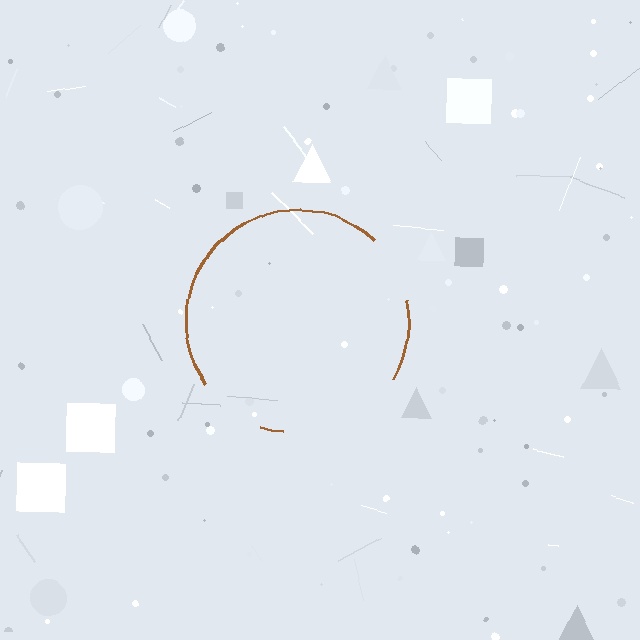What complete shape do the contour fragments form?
The contour fragments form a circle.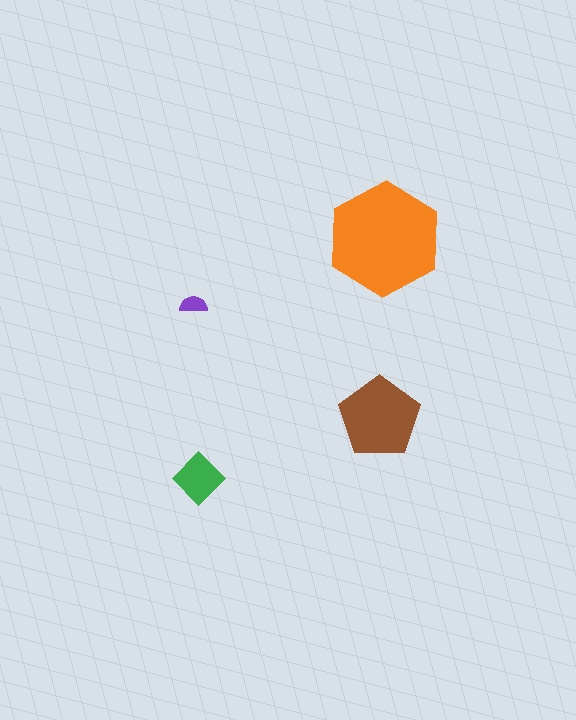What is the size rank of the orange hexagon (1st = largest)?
1st.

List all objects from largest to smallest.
The orange hexagon, the brown pentagon, the green diamond, the purple semicircle.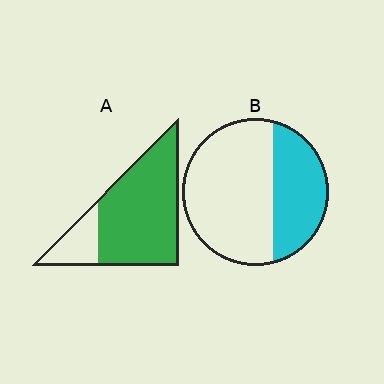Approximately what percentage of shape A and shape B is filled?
A is approximately 80% and B is approximately 35%.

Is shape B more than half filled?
No.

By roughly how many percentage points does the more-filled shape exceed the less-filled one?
By roughly 45 percentage points (A over B).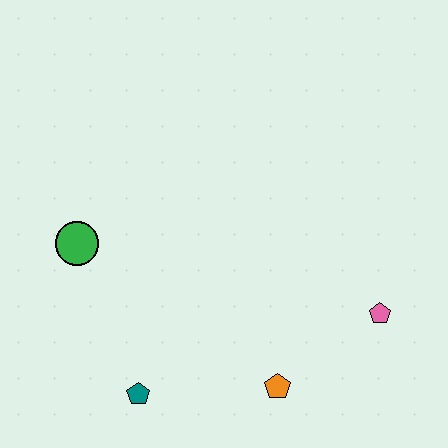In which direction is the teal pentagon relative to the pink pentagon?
The teal pentagon is to the left of the pink pentagon.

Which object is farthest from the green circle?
The pink pentagon is farthest from the green circle.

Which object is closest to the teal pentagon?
The orange pentagon is closest to the teal pentagon.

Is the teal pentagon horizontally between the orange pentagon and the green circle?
Yes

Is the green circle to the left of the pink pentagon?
Yes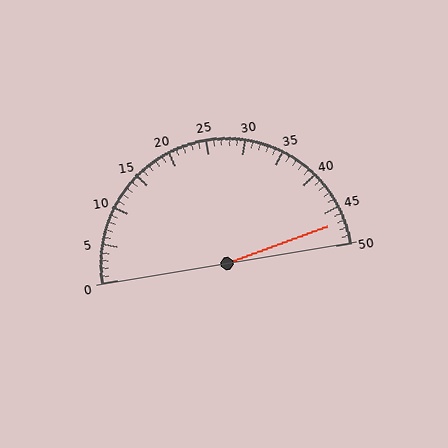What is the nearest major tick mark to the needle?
The nearest major tick mark is 45.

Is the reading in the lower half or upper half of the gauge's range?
The reading is in the upper half of the range (0 to 50).